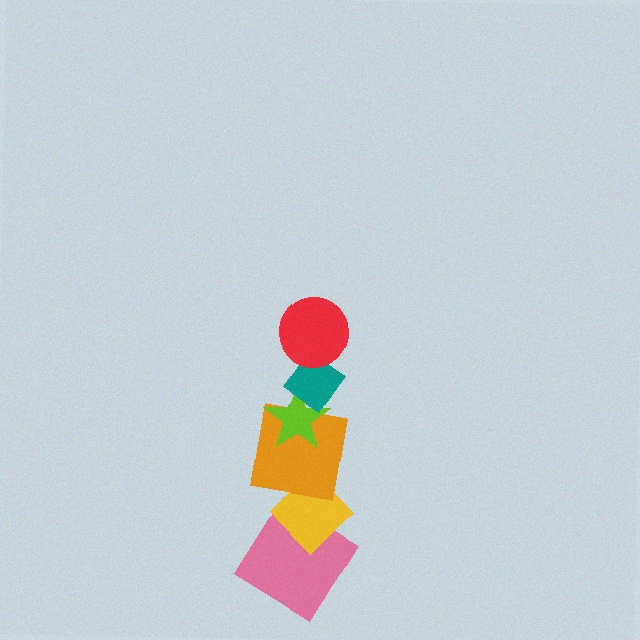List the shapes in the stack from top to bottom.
From top to bottom: the red circle, the teal diamond, the lime star, the orange square, the yellow diamond, the pink diamond.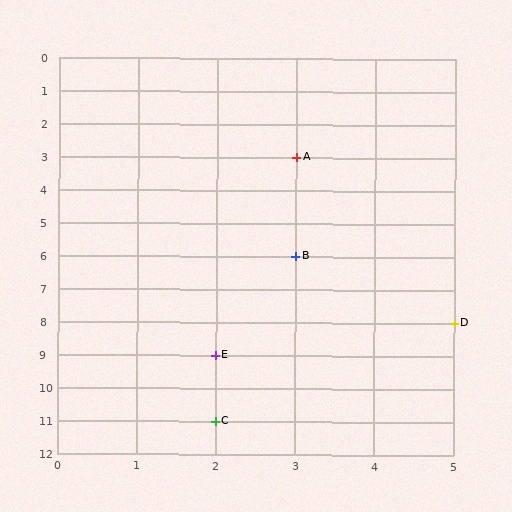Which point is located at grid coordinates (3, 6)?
Point B is at (3, 6).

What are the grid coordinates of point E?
Point E is at grid coordinates (2, 9).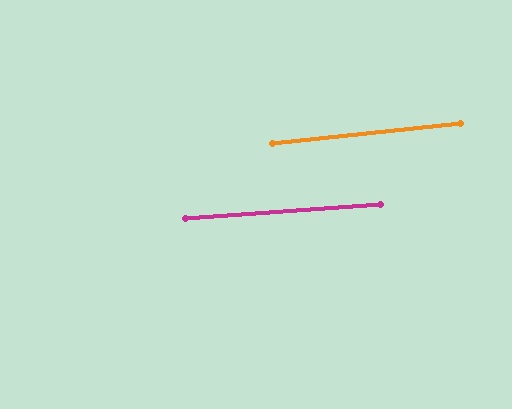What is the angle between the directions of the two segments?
Approximately 2 degrees.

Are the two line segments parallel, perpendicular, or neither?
Parallel — their directions differ by only 1.9°.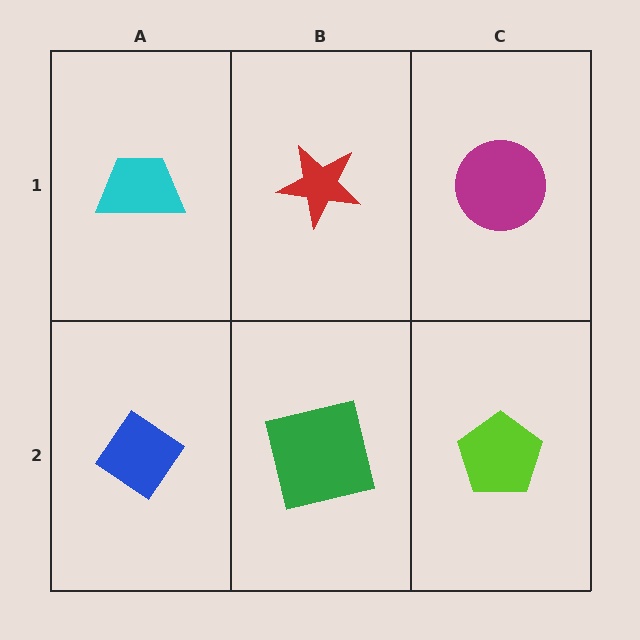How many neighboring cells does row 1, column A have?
2.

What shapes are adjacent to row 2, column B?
A red star (row 1, column B), a blue diamond (row 2, column A), a lime pentagon (row 2, column C).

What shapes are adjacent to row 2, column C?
A magenta circle (row 1, column C), a green square (row 2, column B).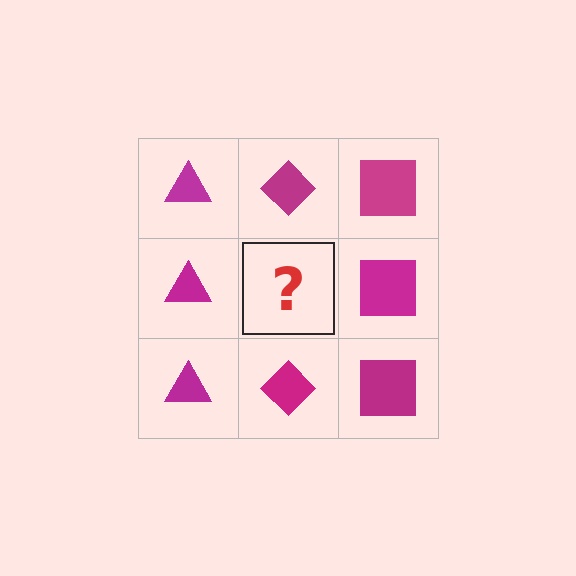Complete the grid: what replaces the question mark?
The question mark should be replaced with a magenta diamond.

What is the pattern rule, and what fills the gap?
The rule is that each column has a consistent shape. The gap should be filled with a magenta diamond.